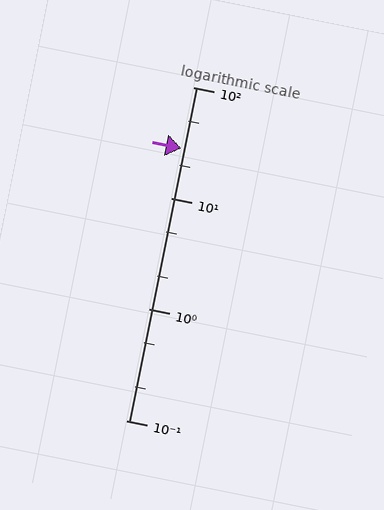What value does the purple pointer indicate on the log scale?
The pointer indicates approximately 28.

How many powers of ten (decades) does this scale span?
The scale spans 3 decades, from 0.1 to 100.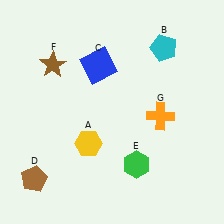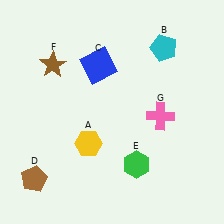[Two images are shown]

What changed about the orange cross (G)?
In Image 1, G is orange. In Image 2, it changed to pink.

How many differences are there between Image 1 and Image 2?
There is 1 difference between the two images.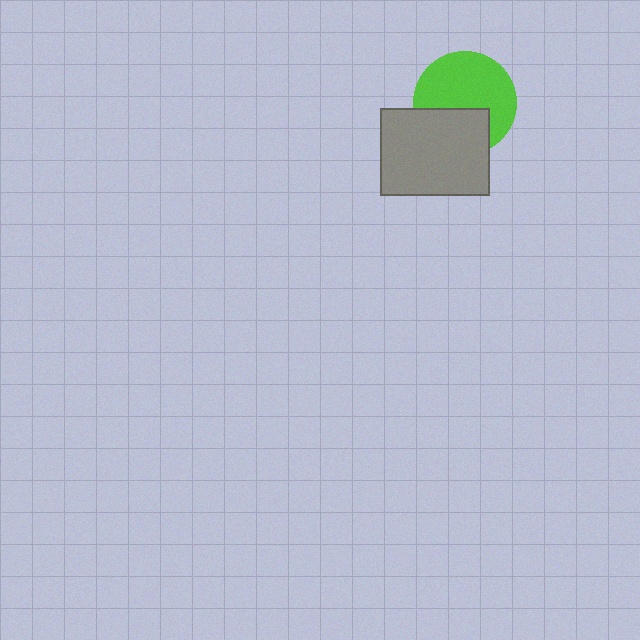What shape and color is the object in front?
The object in front is a gray rectangle.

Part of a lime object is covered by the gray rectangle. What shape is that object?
It is a circle.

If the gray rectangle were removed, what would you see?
You would see the complete lime circle.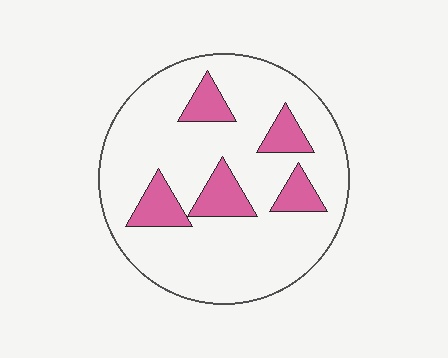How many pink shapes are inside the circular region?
5.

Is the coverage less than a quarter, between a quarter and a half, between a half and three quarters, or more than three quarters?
Less than a quarter.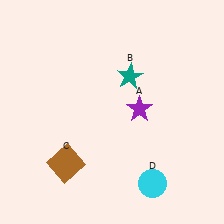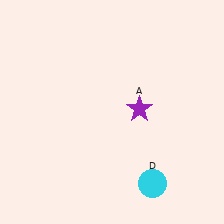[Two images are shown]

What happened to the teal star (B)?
The teal star (B) was removed in Image 2. It was in the top-right area of Image 1.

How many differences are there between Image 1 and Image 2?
There are 2 differences between the two images.